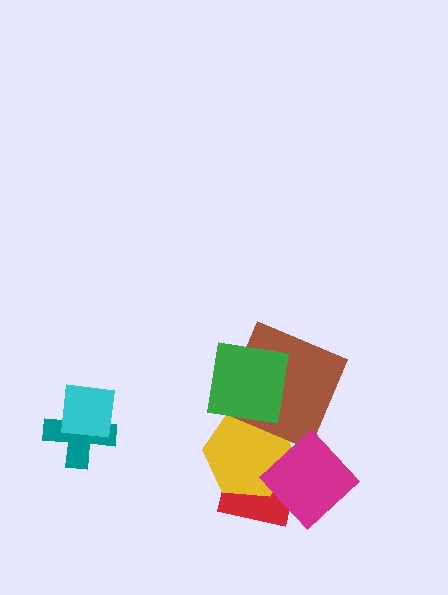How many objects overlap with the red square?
2 objects overlap with the red square.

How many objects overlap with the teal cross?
1 object overlaps with the teal cross.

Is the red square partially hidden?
Yes, it is partially covered by another shape.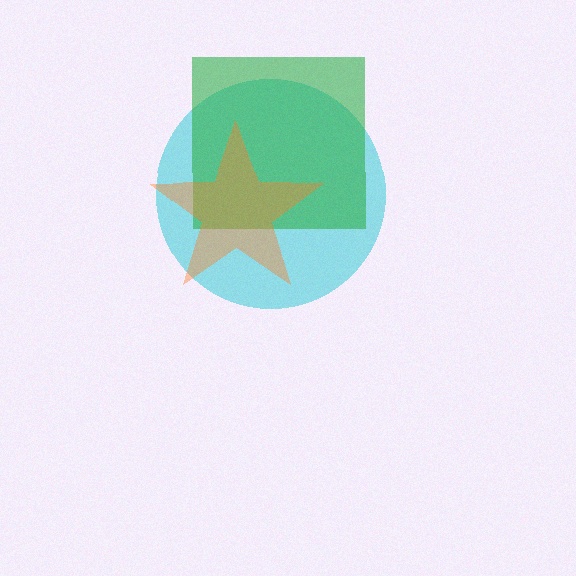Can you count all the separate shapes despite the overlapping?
Yes, there are 3 separate shapes.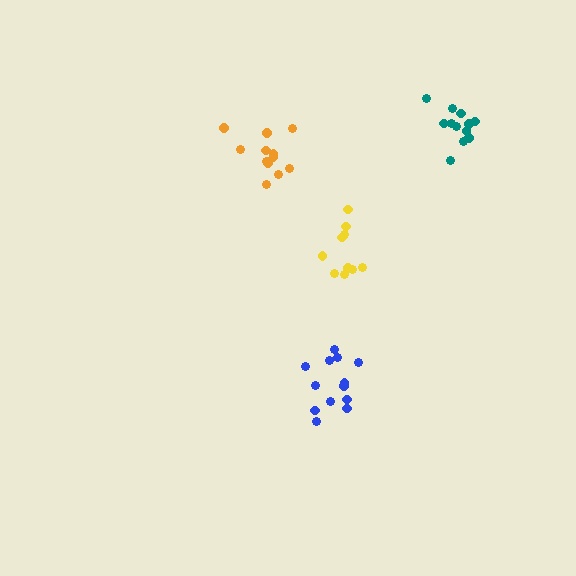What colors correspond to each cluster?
The clusters are colored: yellow, orange, blue, teal.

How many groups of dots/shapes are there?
There are 4 groups.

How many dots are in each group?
Group 1: 10 dots, Group 2: 13 dots, Group 3: 13 dots, Group 4: 12 dots (48 total).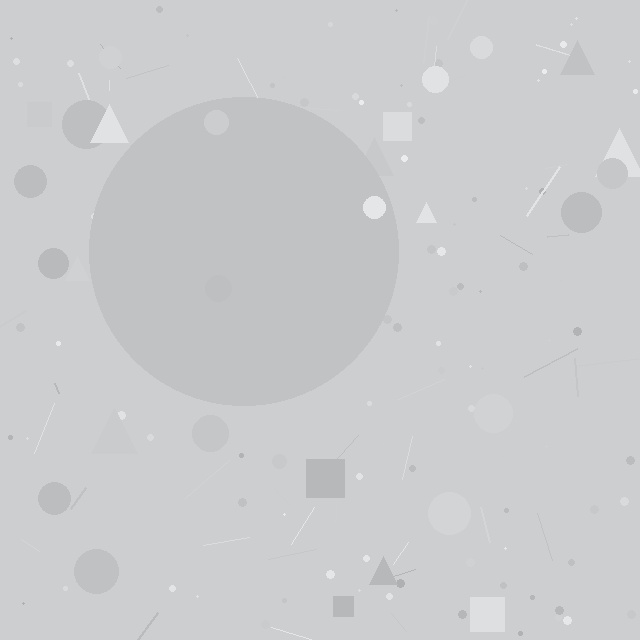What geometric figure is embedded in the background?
A circle is embedded in the background.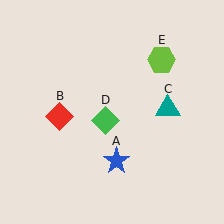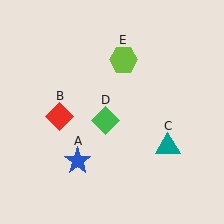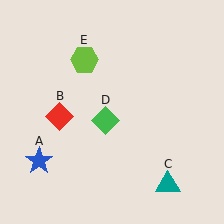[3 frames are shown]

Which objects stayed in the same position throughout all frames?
Red diamond (object B) and green diamond (object D) remained stationary.